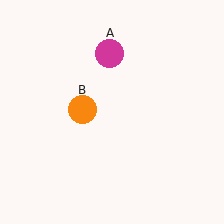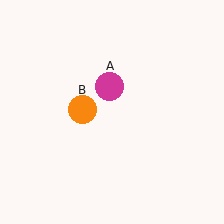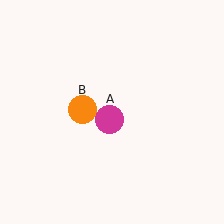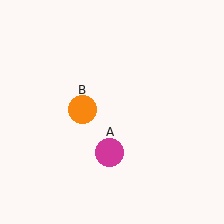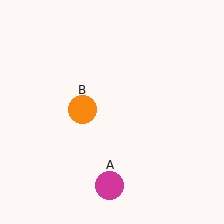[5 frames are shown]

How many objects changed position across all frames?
1 object changed position: magenta circle (object A).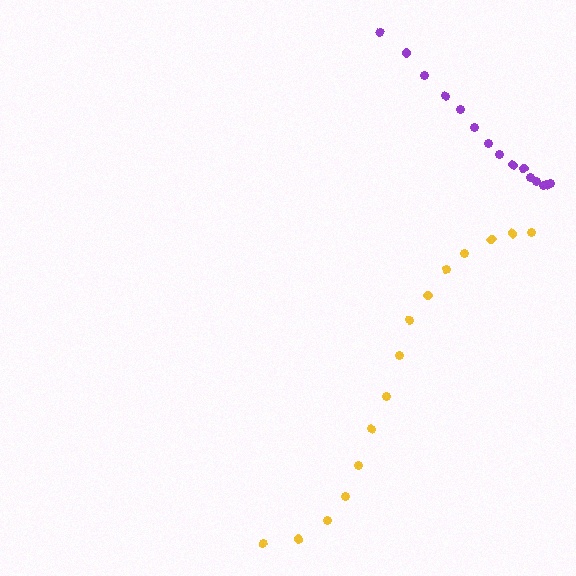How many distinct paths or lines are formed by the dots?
There are 2 distinct paths.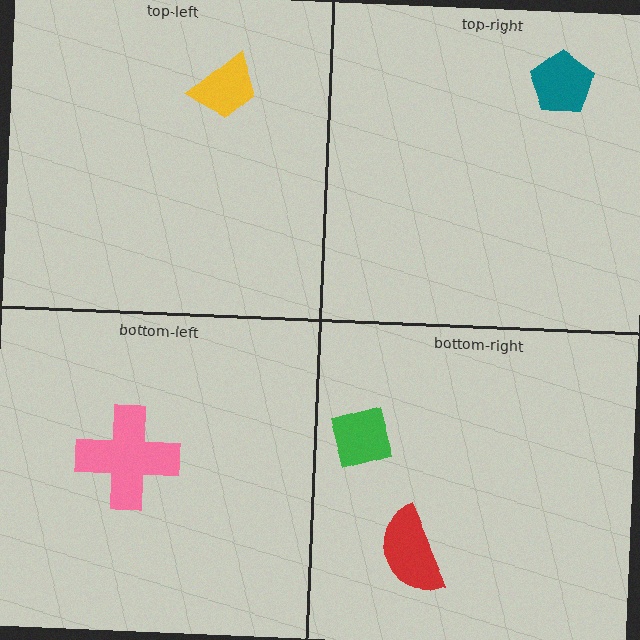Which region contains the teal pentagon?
The top-right region.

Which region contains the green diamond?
The bottom-right region.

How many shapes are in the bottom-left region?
1.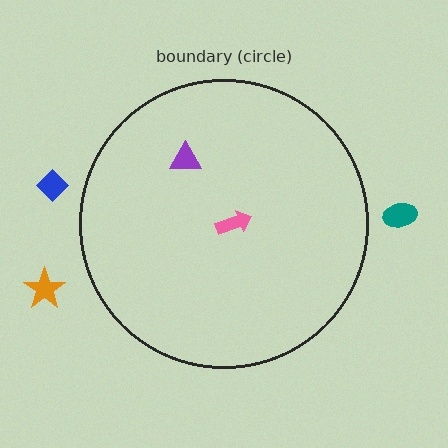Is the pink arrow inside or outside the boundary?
Inside.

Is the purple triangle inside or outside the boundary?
Inside.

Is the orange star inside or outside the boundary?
Outside.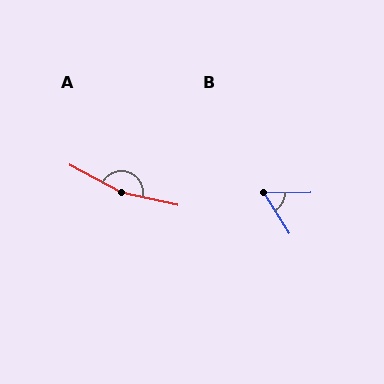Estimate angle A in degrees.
Approximately 164 degrees.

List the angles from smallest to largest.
B (59°), A (164°).